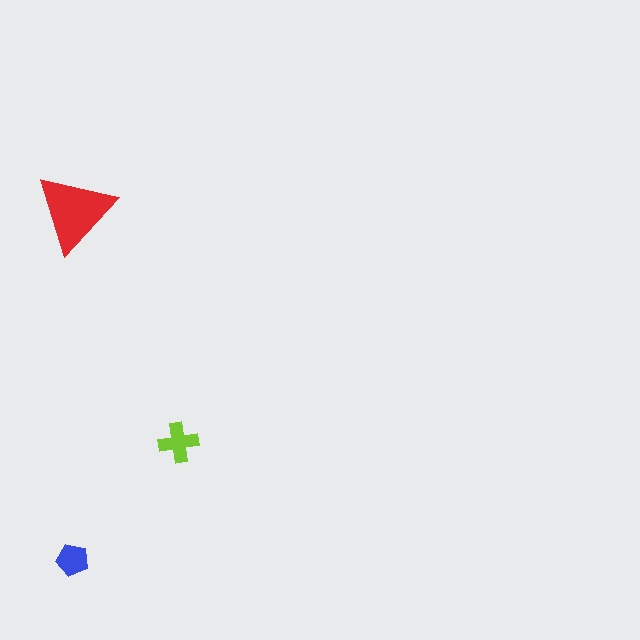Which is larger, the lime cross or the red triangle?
The red triangle.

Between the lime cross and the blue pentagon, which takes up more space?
The lime cross.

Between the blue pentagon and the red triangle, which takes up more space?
The red triangle.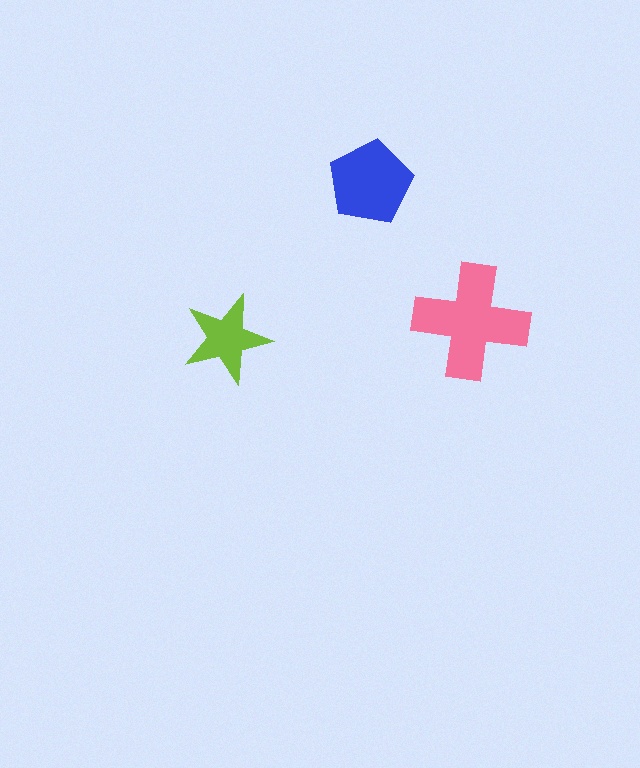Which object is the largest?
The pink cross.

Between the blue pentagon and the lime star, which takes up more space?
The blue pentagon.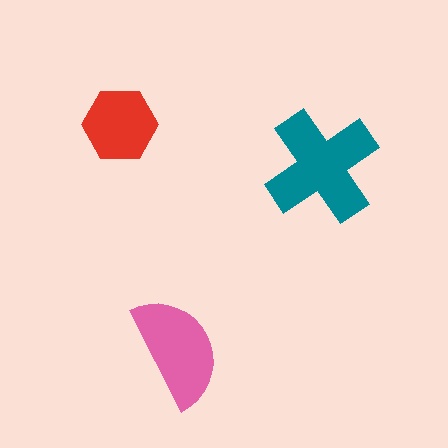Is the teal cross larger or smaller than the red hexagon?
Larger.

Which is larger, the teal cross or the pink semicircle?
The teal cross.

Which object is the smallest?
The red hexagon.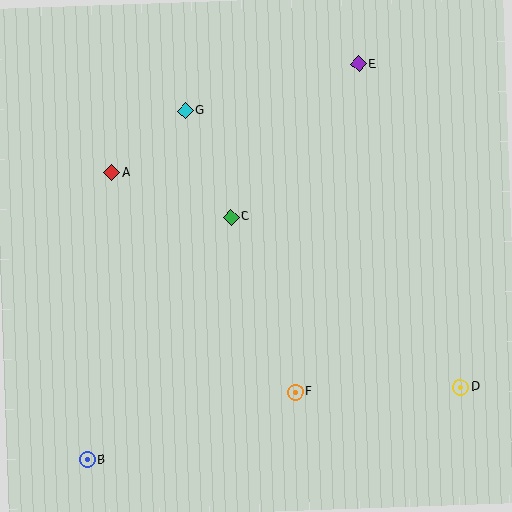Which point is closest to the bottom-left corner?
Point B is closest to the bottom-left corner.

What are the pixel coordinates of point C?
Point C is at (231, 217).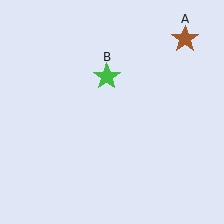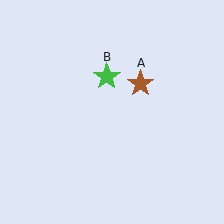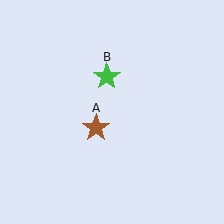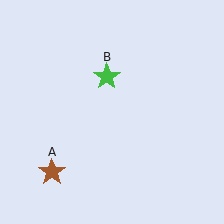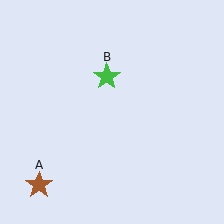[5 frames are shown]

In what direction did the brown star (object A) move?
The brown star (object A) moved down and to the left.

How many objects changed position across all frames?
1 object changed position: brown star (object A).